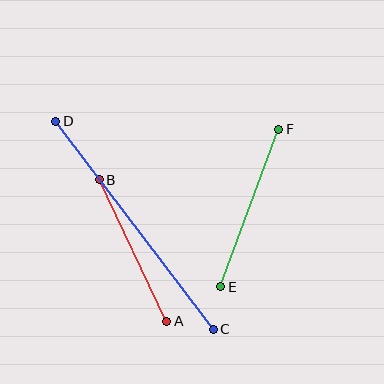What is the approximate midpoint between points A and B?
The midpoint is at approximately (133, 251) pixels.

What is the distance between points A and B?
The distance is approximately 157 pixels.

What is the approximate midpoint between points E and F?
The midpoint is at approximately (250, 208) pixels.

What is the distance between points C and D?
The distance is approximately 261 pixels.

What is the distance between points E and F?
The distance is approximately 168 pixels.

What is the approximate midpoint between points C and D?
The midpoint is at approximately (134, 225) pixels.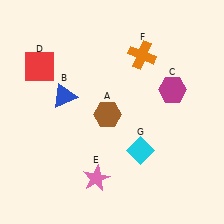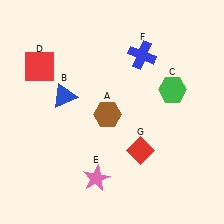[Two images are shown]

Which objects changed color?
C changed from magenta to green. F changed from orange to blue. G changed from cyan to red.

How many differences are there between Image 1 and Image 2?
There are 3 differences between the two images.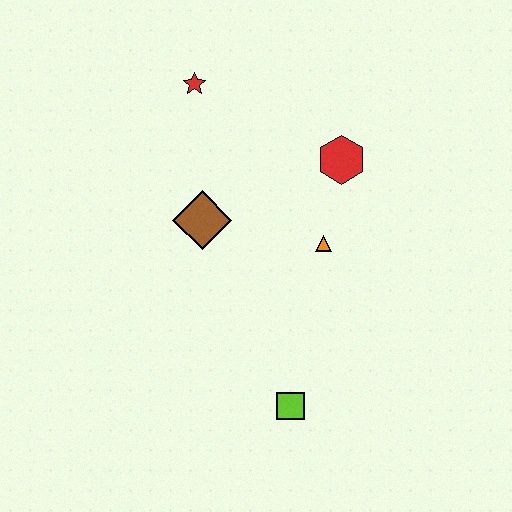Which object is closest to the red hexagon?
The orange triangle is closest to the red hexagon.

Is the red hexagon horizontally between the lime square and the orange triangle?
No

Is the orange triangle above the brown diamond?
No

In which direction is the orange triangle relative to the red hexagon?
The orange triangle is below the red hexagon.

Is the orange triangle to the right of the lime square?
Yes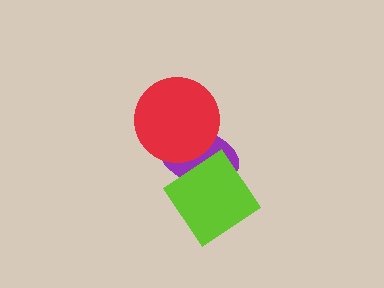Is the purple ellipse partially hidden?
Yes, it is partially covered by another shape.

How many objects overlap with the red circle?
1 object overlaps with the red circle.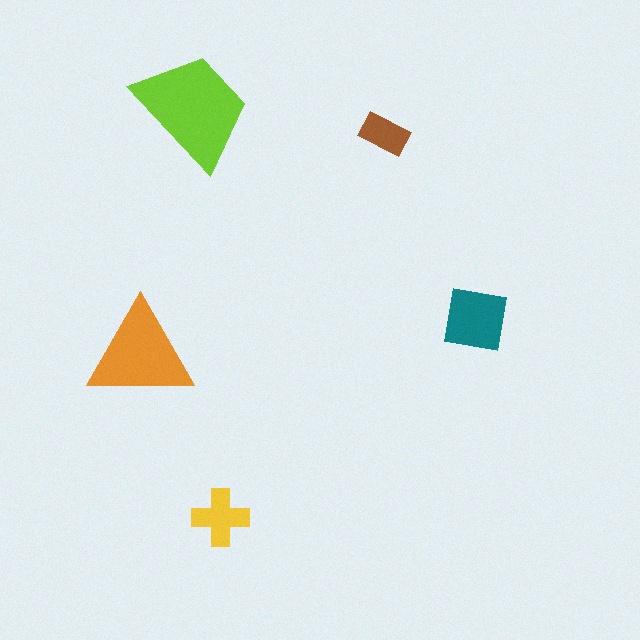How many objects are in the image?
There are 5 objects in the image.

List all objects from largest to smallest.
The lime trapezoid, the orange triangle, the teal square, the yellow cross, the brown rectangle.